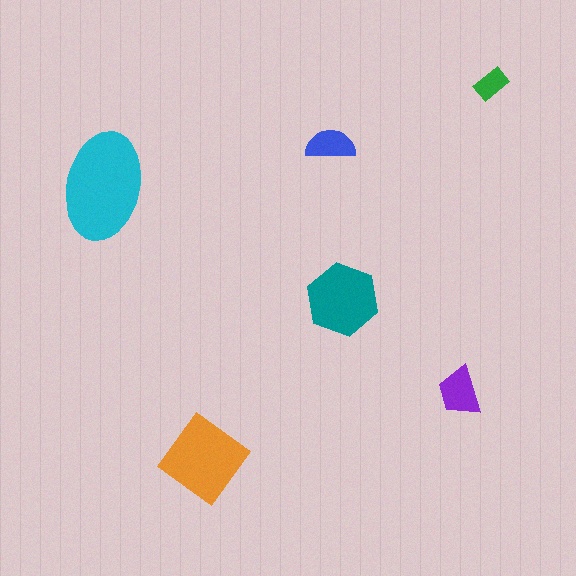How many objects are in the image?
There are 6 objects in the image.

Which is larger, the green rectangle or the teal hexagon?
The teal hexagon.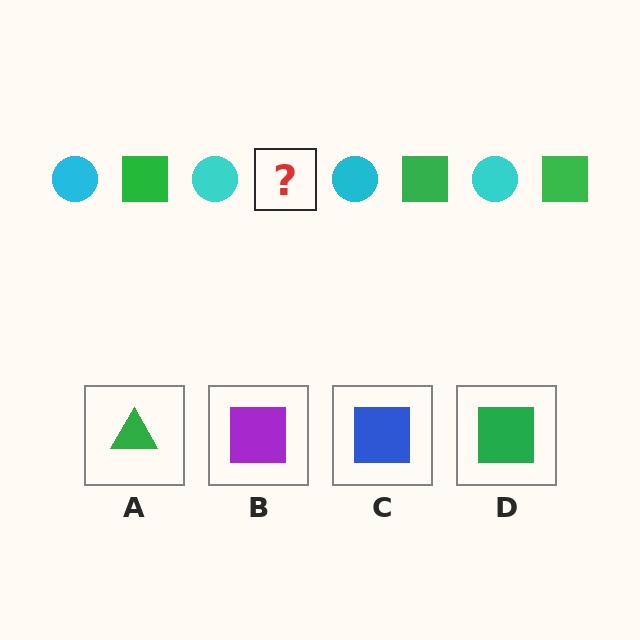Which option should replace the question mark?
Option D.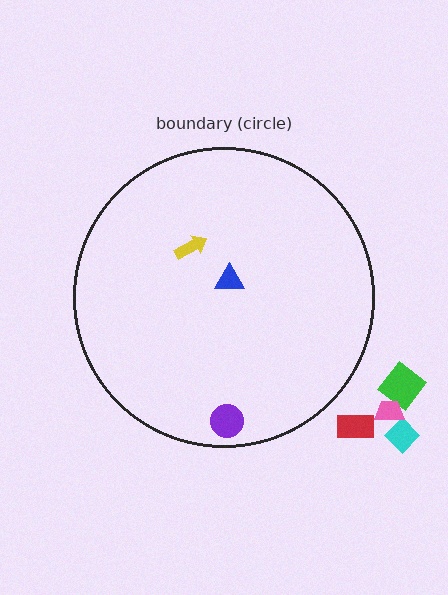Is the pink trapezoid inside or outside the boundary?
Outside.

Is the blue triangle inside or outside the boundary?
Inside.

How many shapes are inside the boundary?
3 inside, 4 outside.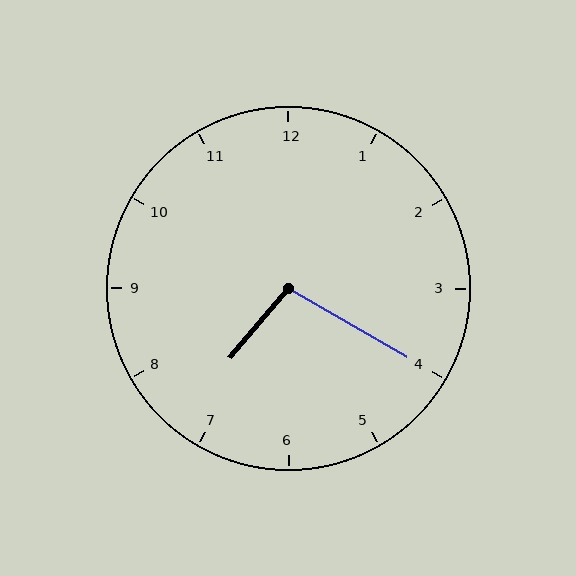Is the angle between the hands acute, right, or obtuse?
It is obtuse.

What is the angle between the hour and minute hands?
Approximately 100 degrees.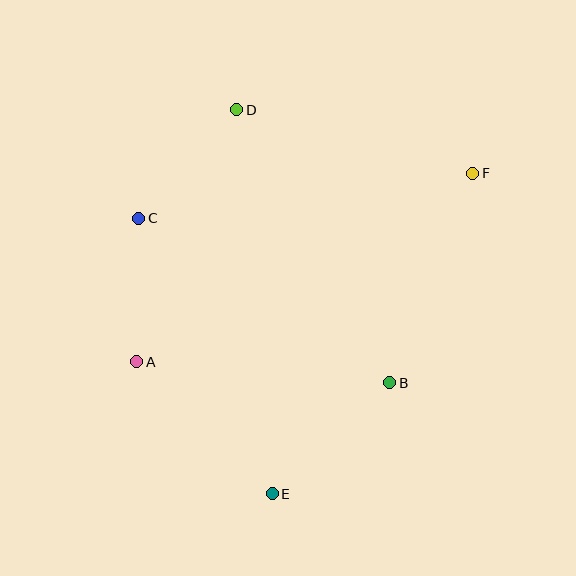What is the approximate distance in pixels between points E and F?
The distance between E and F is approximately 378 pixels.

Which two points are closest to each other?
Points A and C are closest to each other.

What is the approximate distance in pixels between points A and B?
The distance between A and B is approximately 254 pixels.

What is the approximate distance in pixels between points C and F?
The distance between C and F is approximately 337 pixels.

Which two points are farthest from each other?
Points D and E are farthest from each other.